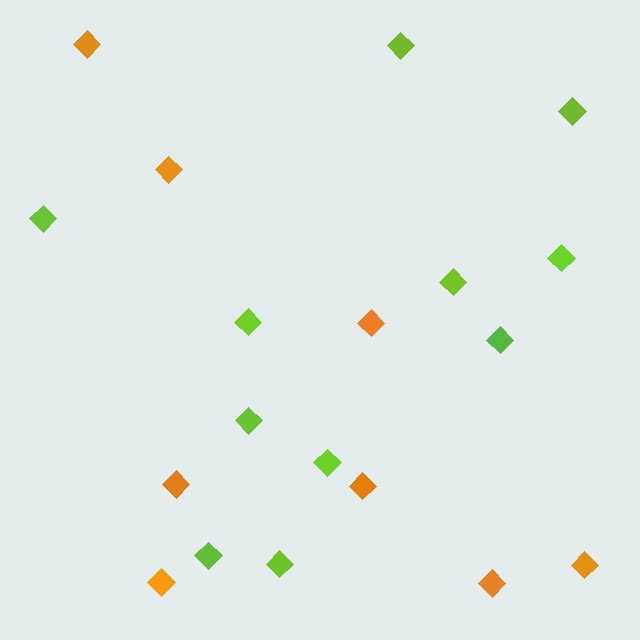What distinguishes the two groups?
There are 2 groups: one group of orange diamonds (8) and one group of lime diamonds (11).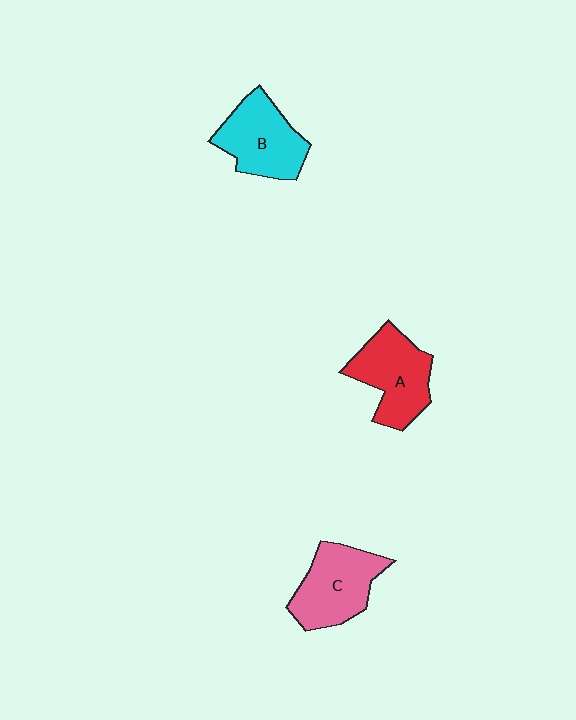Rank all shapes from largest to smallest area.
From largest to smallest: C (pink), A (red), B (cyan).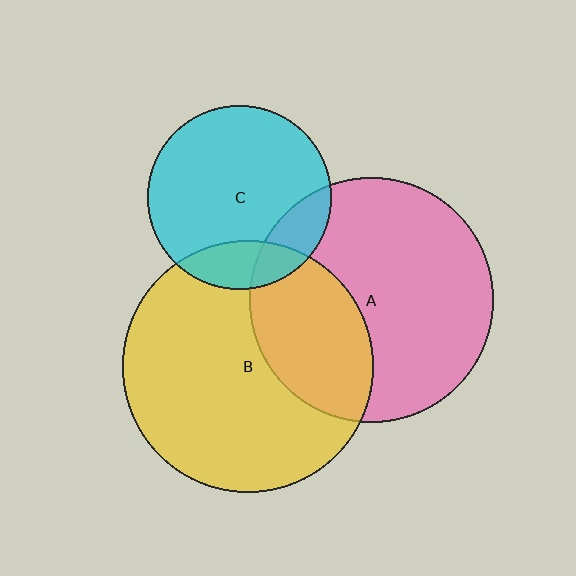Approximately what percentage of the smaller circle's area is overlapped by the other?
Approximately 15%.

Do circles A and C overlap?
Yes.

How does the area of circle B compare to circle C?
Approximately 1.9 times.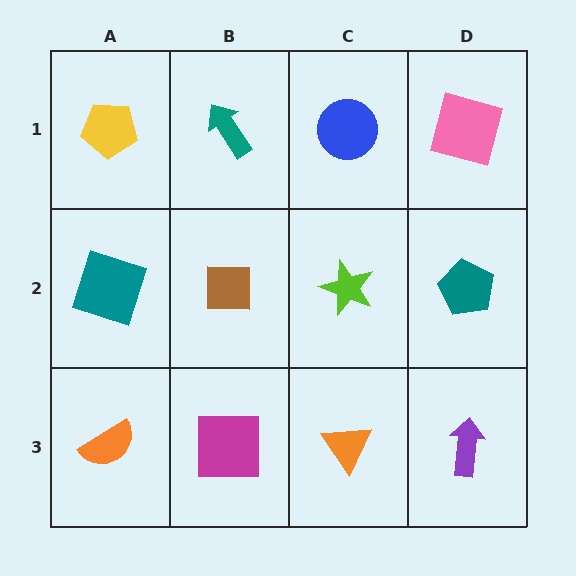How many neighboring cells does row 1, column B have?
3.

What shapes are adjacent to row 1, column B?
A brown square (row 2, column B), a yellow pentagon (row 1, column A), a blue circle (row 1, column C).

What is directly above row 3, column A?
A teal square.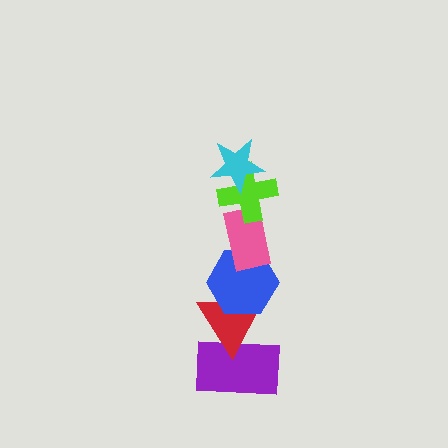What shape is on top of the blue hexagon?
The pink rectangle is on top of the blue hexagon.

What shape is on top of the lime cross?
The cyan star is on top of the lime cross.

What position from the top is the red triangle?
The red triangle is 5th from the top.